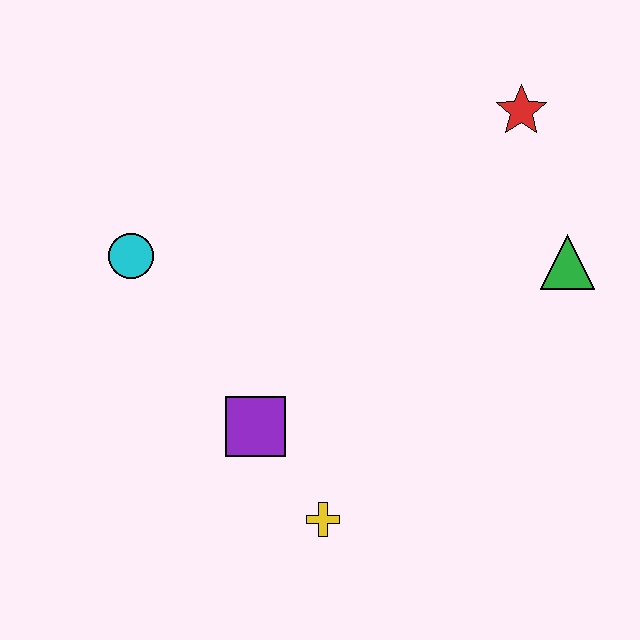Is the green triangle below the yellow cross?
No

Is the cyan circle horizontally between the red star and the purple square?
No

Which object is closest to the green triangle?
The red star is closest to the green triangle.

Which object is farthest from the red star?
The yellow cross is farthest from the red star.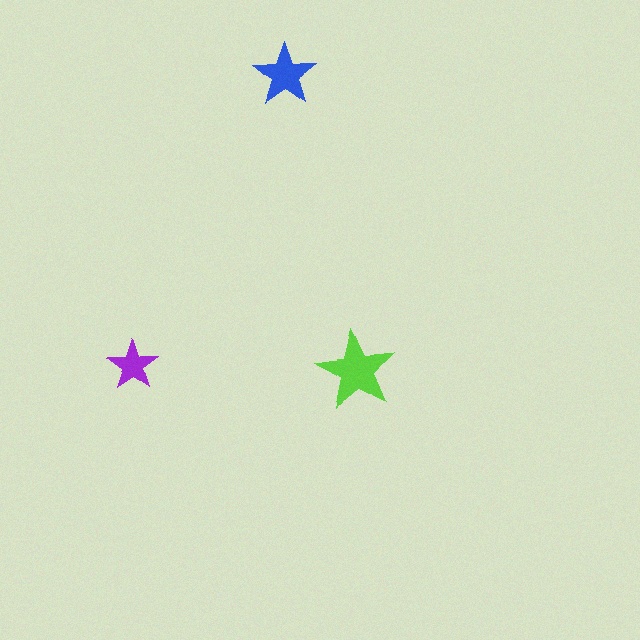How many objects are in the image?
There are 3 objects in the image.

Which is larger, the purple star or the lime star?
The lime one.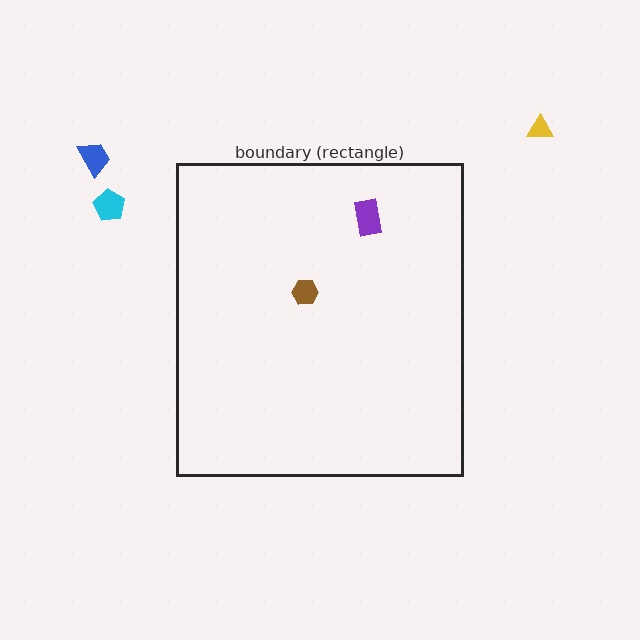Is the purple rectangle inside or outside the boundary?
Inside.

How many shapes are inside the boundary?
2 inside, 3 outside.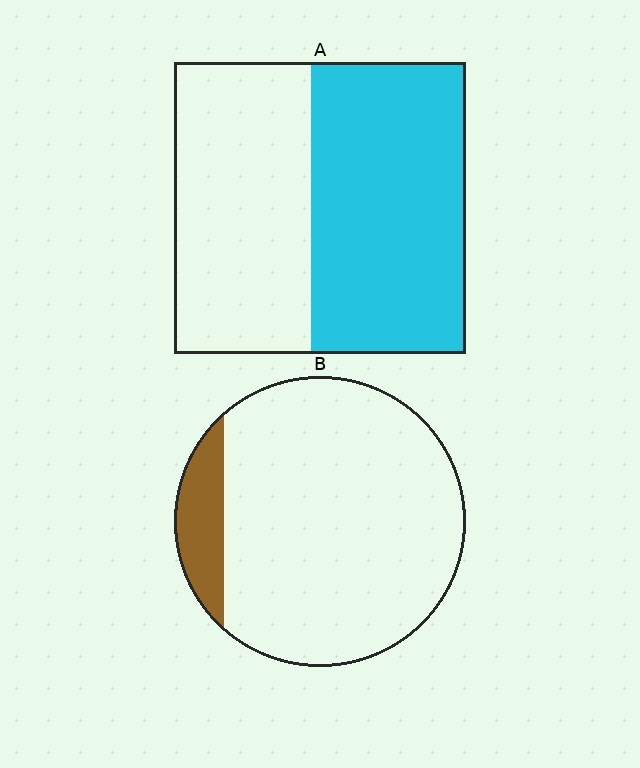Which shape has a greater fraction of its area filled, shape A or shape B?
Shape A.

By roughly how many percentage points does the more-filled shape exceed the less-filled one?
By roughly 40 percentage points (A over B).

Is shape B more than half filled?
No.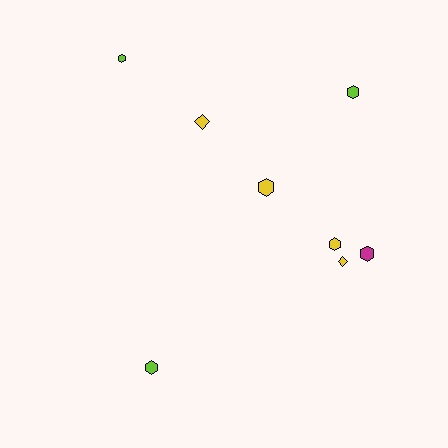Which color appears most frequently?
Yellow, with 4 objects.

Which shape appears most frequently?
Hexagon, with 6 objects.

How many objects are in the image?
There are 8 objects.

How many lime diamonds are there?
There are no lime diamonds.